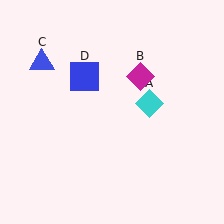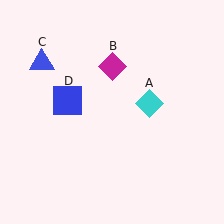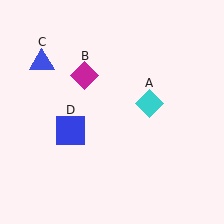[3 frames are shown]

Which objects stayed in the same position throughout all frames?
Cyan diamond (object A) and blue triangle (object C) remained stationary.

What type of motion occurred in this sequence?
The magenta diamond (object B), blue square (object D) rotated counterclockwise around the center of the scene.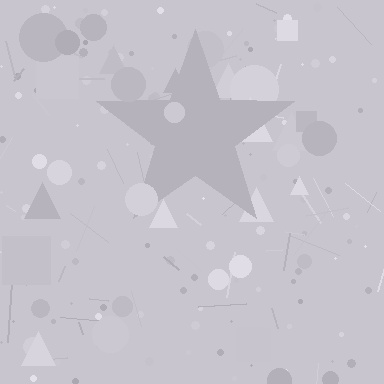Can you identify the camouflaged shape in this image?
The camouflaged shape is a star.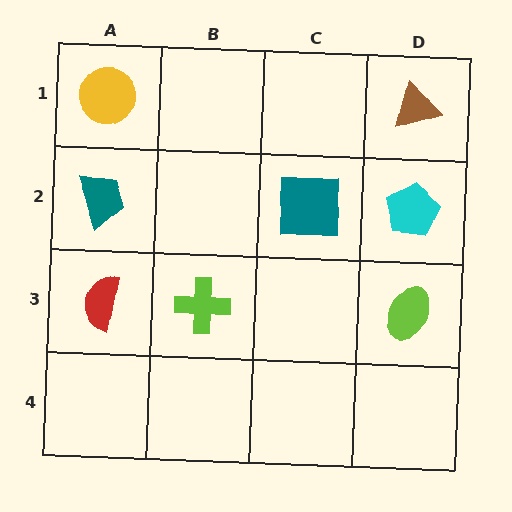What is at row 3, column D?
A lime ellipse.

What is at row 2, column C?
A teal square.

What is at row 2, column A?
A teal trapezoid.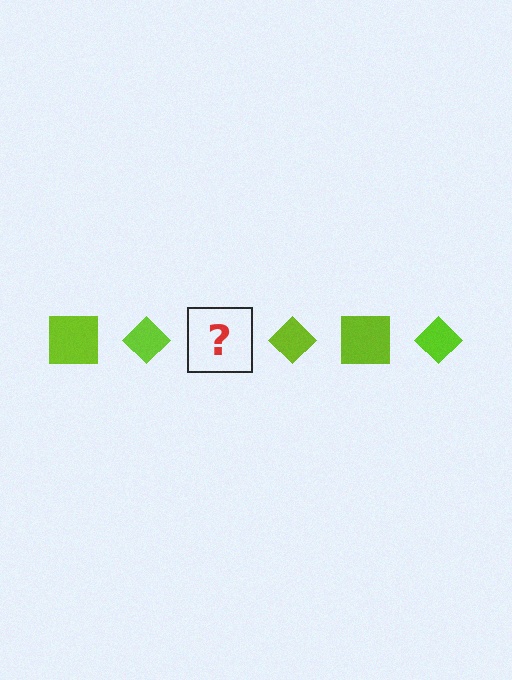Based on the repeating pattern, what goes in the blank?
The blank should be a lime square.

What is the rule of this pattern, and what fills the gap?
The rule is that the pattern cycles through square, diamond shapes in lime. The gap should be filled with a lime square.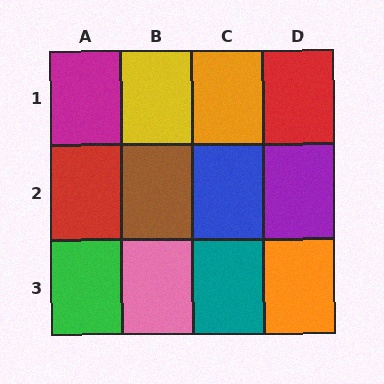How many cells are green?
1 cell is green.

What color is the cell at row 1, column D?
Red.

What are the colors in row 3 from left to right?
Green, pink, teal, orange.